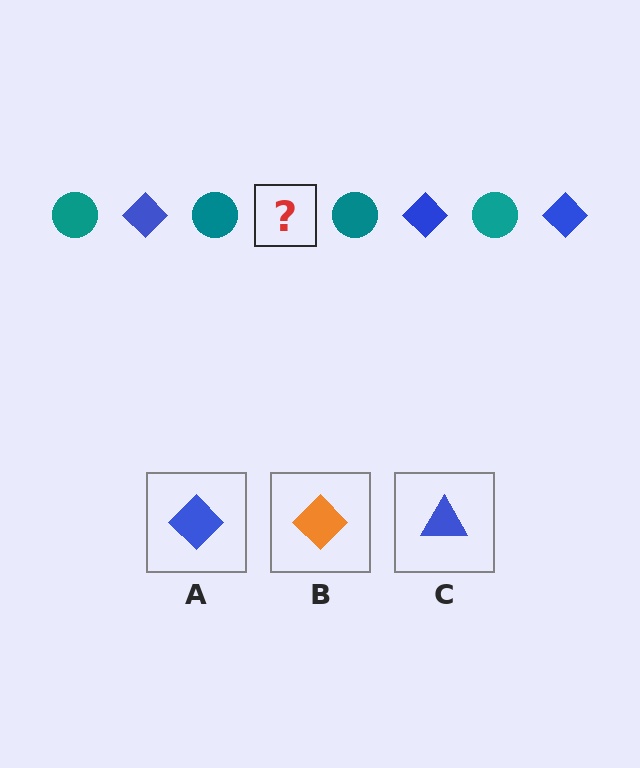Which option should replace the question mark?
Option A.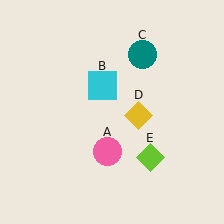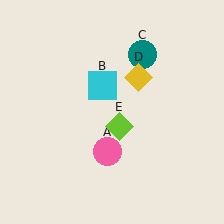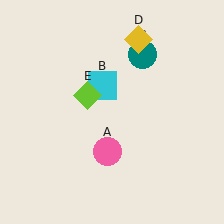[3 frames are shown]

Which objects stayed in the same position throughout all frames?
Pink circle (object A) and cyan square (object B) and teal circle (object C) remained stationary.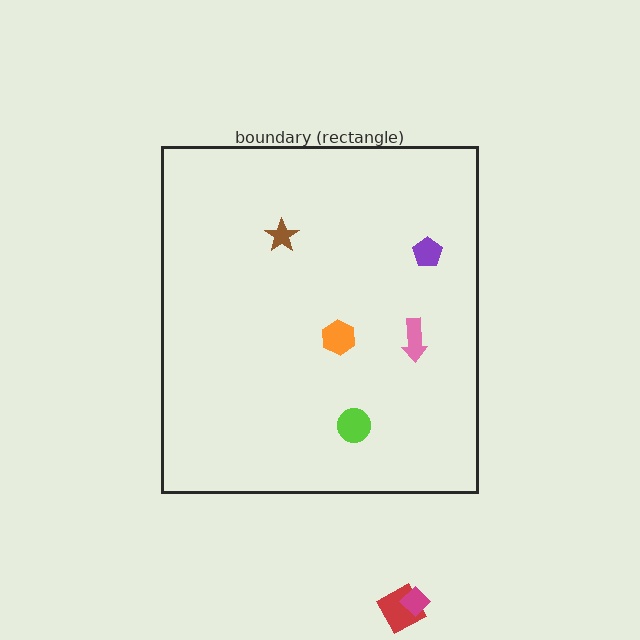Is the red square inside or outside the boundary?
Outside.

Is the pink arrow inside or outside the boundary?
Inside.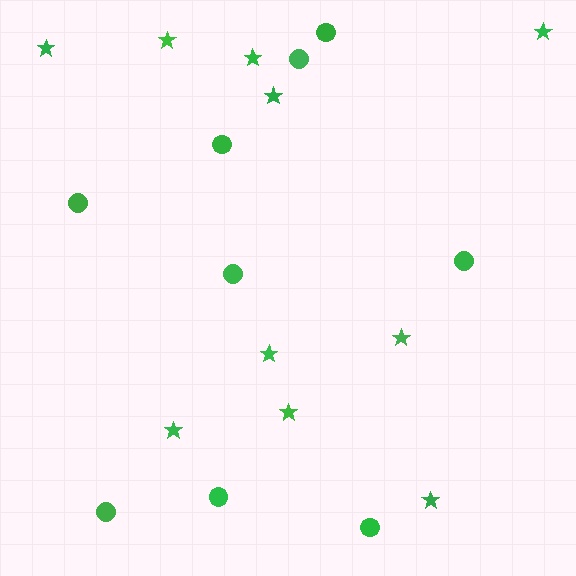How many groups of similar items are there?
There are 2 groups: one group of stars (10) and one group of circles (9).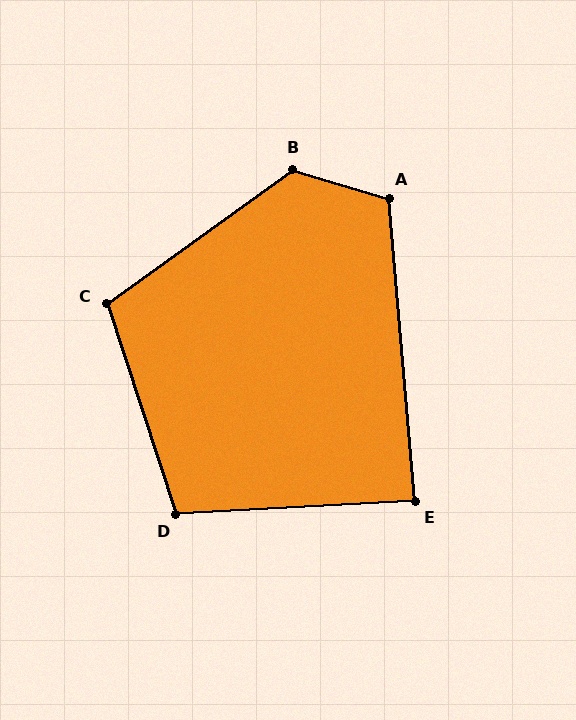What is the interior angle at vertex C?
Approximately 107 degrees (obtuse).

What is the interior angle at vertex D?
Approximately 105 degrees (obtuse).